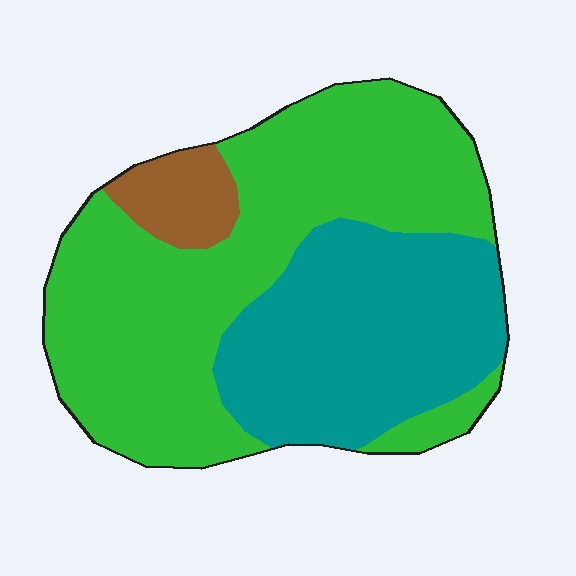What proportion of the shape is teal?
Teal covers 35% of the shape.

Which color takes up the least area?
Brown, at roughly 5%.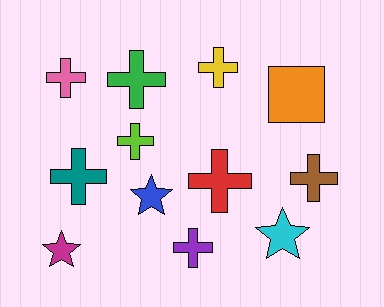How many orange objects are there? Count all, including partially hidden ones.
There is 1 orange object.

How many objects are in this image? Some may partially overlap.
There are 12 objects.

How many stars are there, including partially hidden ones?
There are 3 stars.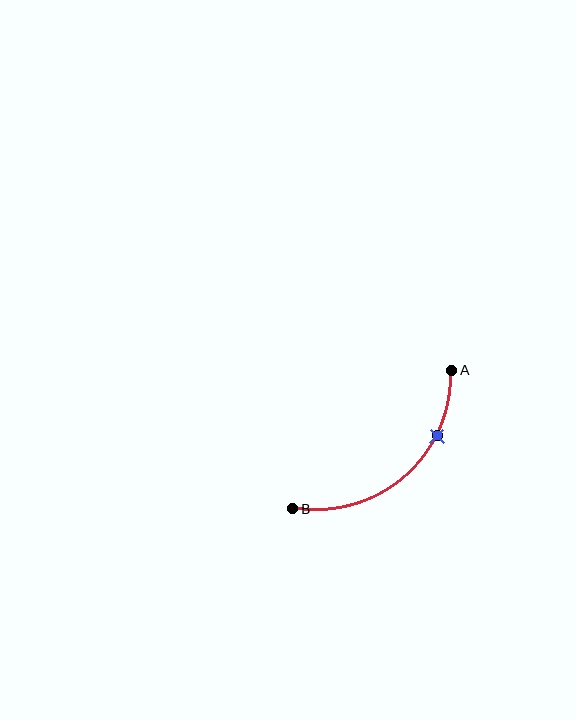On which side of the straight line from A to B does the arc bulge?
The arc bulges below and to the right of the straight line connecting A and B.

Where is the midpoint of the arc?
The arc midpoint is the point on the curve farthest from the straight line joining A and B. It sits below and to the right of that line.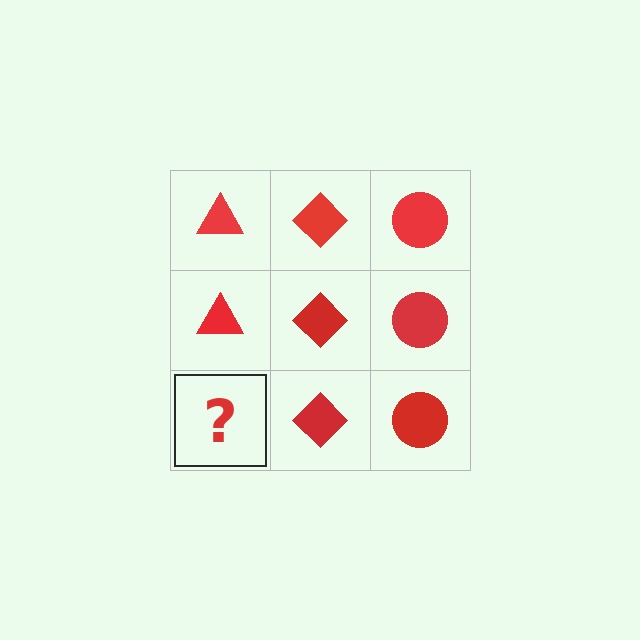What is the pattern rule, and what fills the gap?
The rule is that each column has a consistent shape. The gap should be filled with a red triangle.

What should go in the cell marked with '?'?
The missing cell should contain a red triangle.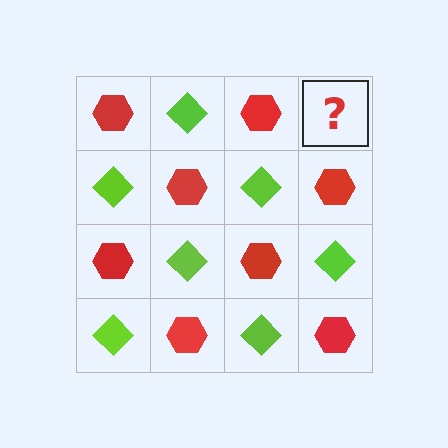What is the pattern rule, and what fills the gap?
The rule is that it alternates red hexagon and lime diamond in a checkerboard pattern. The gap should be filled with a lime diamond.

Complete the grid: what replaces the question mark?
The question mark should be replaced with a lime diamond.